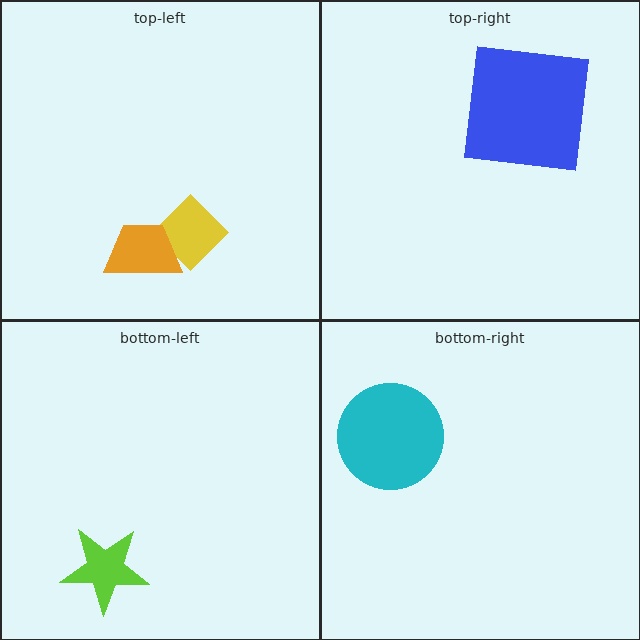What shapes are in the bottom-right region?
The cyan circle.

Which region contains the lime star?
The bottom-left region.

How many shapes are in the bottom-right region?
1.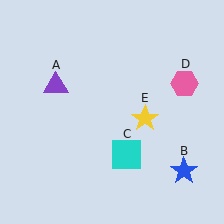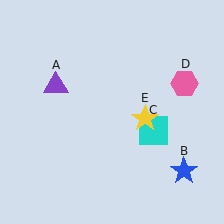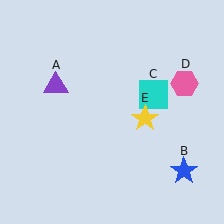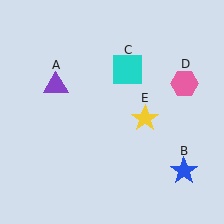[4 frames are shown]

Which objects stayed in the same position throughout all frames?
Purple triangle (object A) and blue star (object B) and pink hexagon (object D) and yellow star (object E) remained stationary.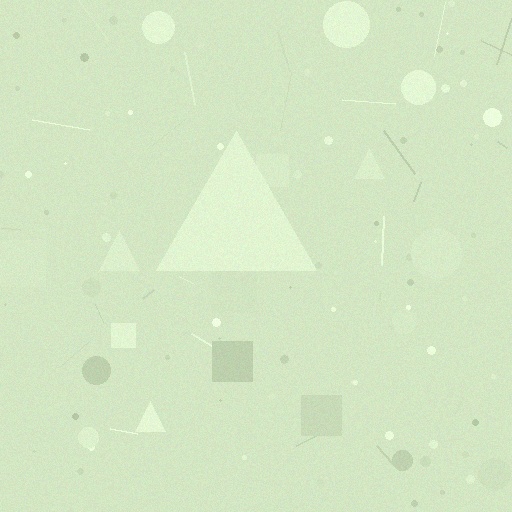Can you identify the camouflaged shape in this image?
The camouflaged shape is a triangle.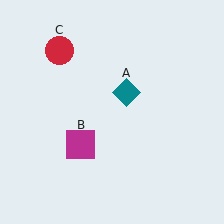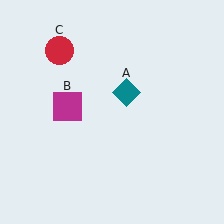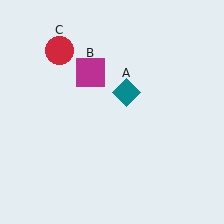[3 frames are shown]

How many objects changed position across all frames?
1 object changed position: magenta square (object B).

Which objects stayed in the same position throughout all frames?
Teal diamond (object A) and red circle (object C) remained stationary.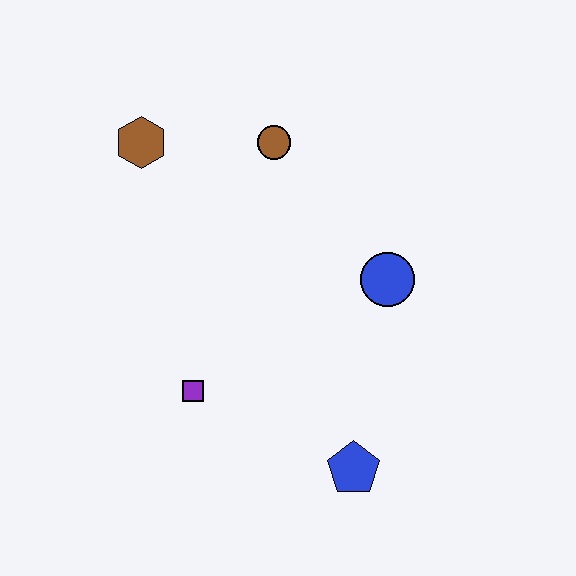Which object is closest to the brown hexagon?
The brown circle is closest to the brown hexagon.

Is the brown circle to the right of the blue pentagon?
No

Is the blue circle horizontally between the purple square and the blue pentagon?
No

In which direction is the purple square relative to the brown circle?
The purple square is below the brown circle.